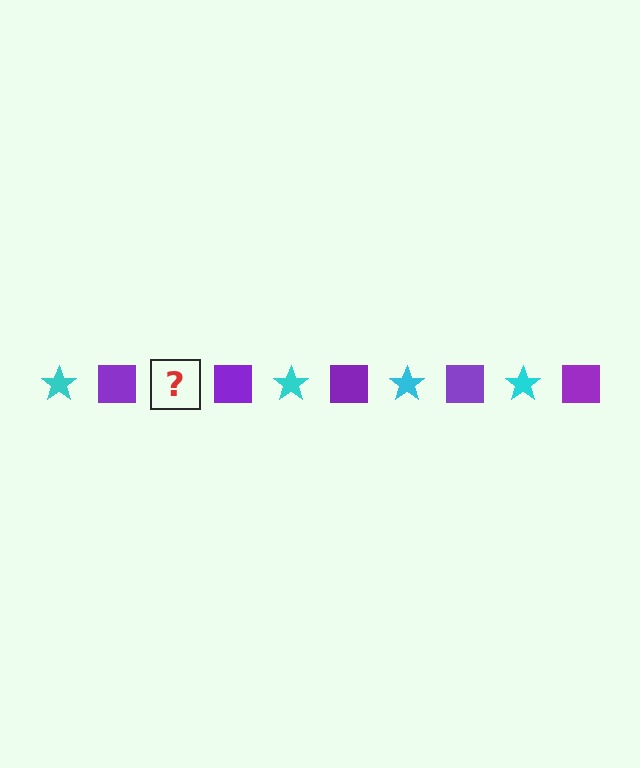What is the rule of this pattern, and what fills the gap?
The rule is that the pattern alternates between cyan star and purple square. The gap should be filled with a cyan star.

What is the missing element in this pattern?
The missing element is a cyan star.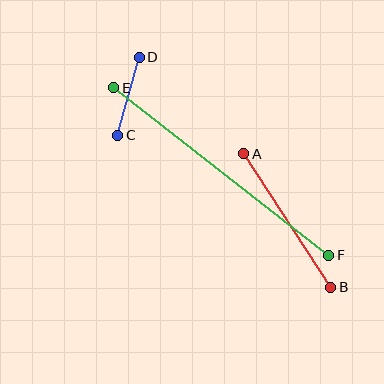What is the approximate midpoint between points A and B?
The midpoint is at approximately (287, 220) pixels.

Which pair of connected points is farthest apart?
Points E and F are farthest apart.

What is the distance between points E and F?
The distance is approximately 273 pixels.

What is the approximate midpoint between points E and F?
The midpoint is at approximately (221, 172) pixels.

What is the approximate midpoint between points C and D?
The midpoint is at approximately (128, 96) pixels.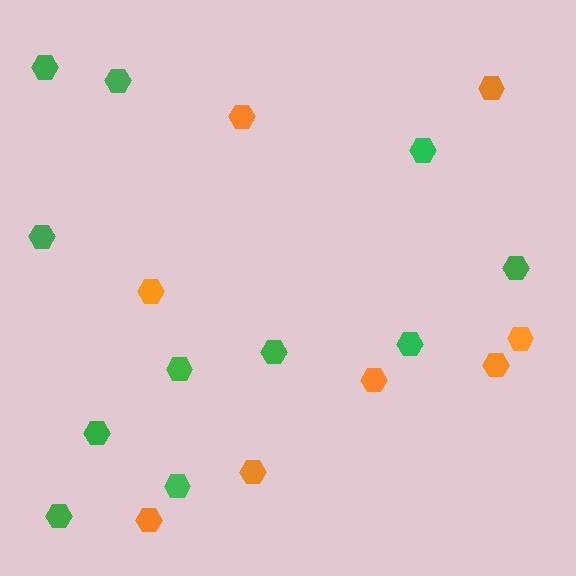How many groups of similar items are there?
There are 2 groups: one group of green hexagons (11) and one group of orange hexagons (8).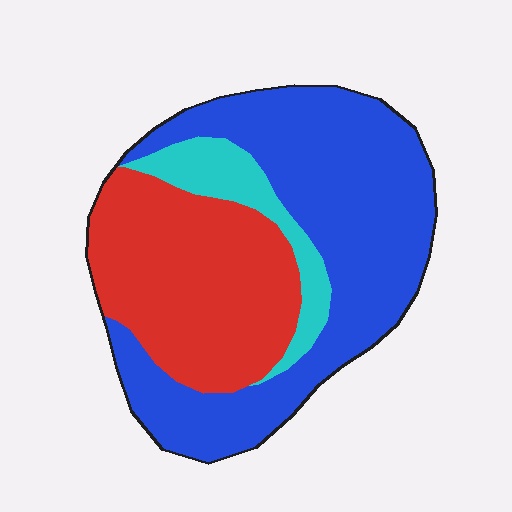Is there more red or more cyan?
Red.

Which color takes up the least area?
Cyan, at roughly 10%.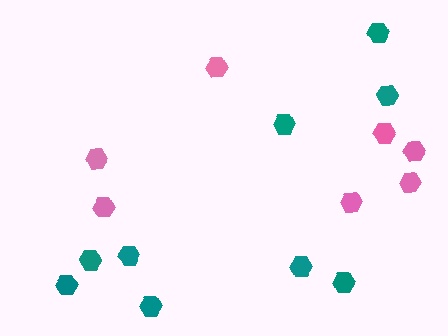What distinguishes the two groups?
There are 2 groups: one group of pink hexagons (7) and one group of teal hexagons (9).